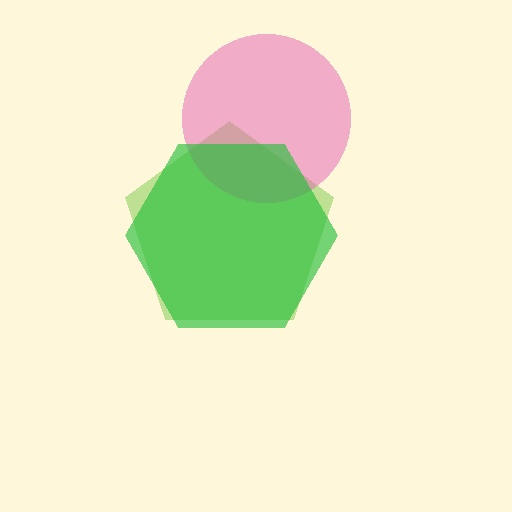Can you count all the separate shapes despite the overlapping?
Yes, there are 3 separate shapes.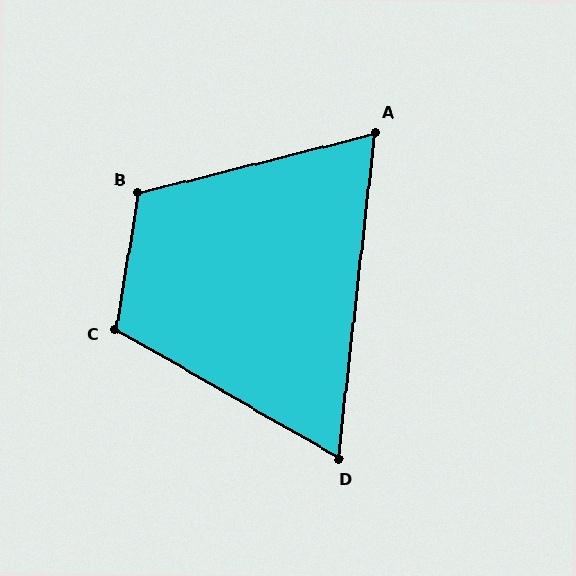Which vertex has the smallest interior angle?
D, at approximately 67 degrees.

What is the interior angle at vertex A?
Approximately 70 degrees (acute).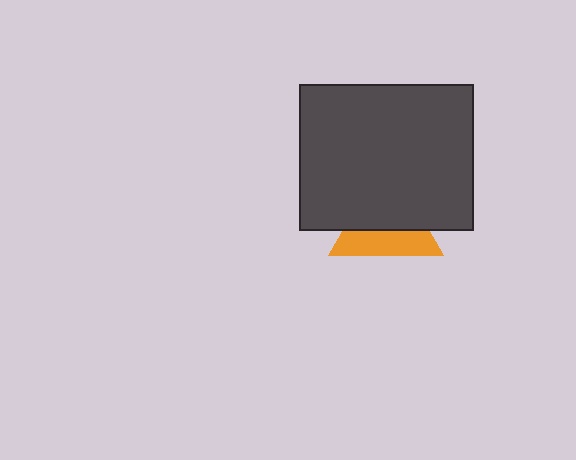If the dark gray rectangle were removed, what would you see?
You would see the complete orange triangle.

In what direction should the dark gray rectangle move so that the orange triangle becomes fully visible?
The dark gray rectangle should move up. That is the shortest direction to clear the overlap and leave the orange triangle fully visible.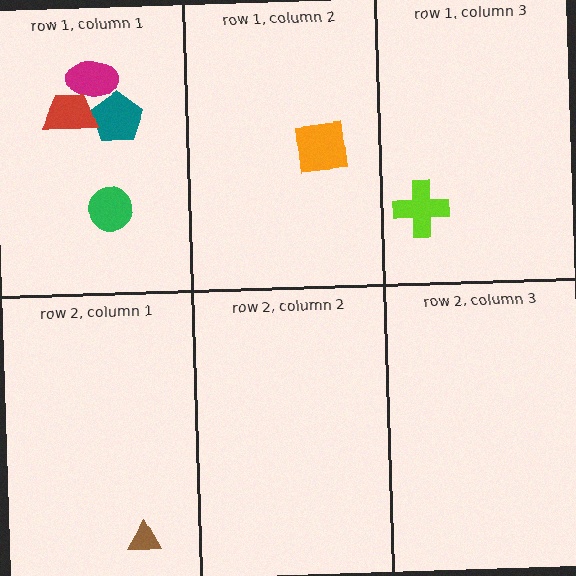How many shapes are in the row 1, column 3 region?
1.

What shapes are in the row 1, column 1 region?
The green circle, the teal pentagon, the magenta ellipse, the red trapezoid.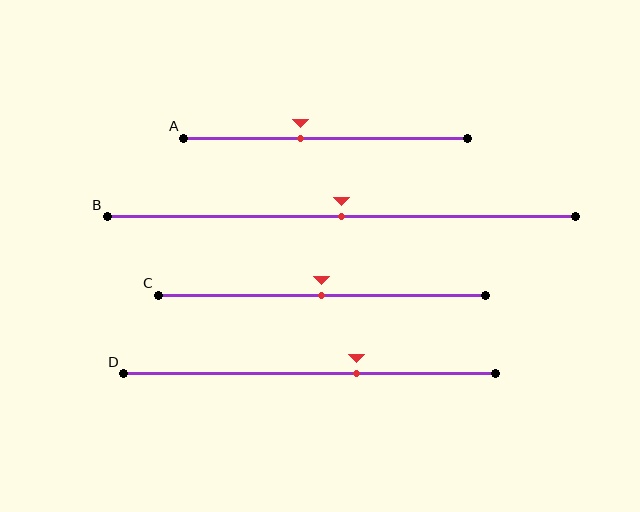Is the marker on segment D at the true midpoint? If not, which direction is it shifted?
No, the marker on segment D is shifted to the right by about 13% of the segment length.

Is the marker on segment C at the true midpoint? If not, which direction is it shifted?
Yes, the marker on segment C is at the true midpoint.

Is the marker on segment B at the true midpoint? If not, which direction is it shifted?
Yes, the marker on segment B is at the true midpoint.